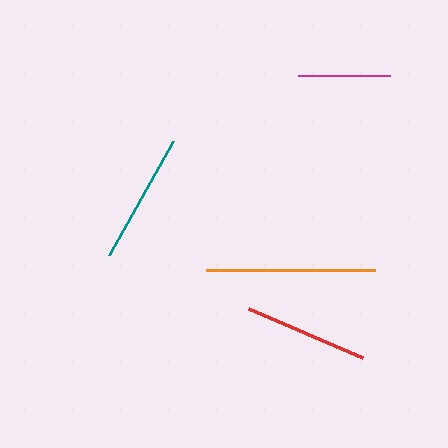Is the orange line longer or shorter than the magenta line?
The orange line is longer than the magenta line.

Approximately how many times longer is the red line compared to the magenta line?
The red line is approximately 1.4 times the length of the magenta line.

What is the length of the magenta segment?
The magenta segment is approximately 91 pixels long.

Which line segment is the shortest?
The magenta line is the shortest at approximately 91 pixels.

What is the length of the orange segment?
The orange segment is approximately 168 pixels long.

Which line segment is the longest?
The orange line is the longest at approximately 168 pixels.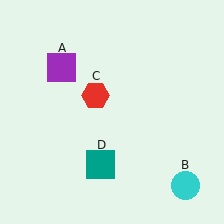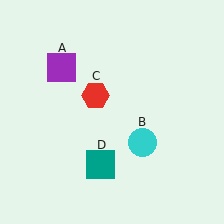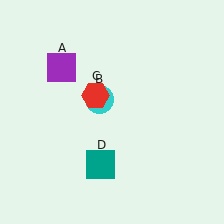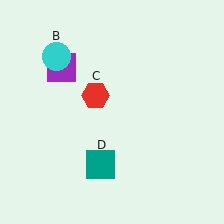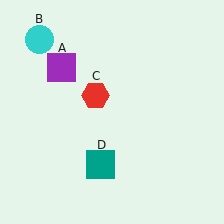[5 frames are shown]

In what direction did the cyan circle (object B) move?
The cyan circle (object B) moved up and to the left.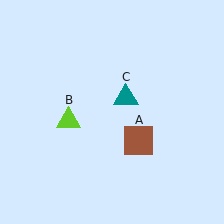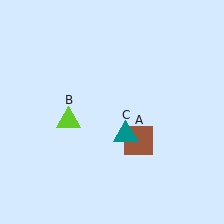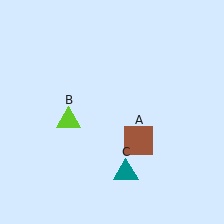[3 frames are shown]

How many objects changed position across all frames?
1 object changed position: teal triangle (object C).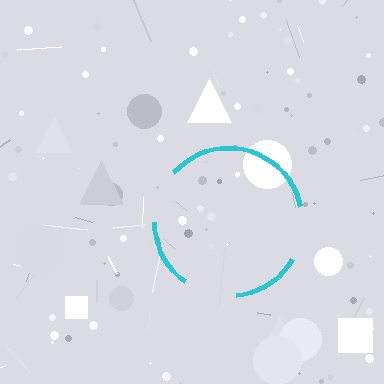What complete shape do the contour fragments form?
The contour fragments form a circle.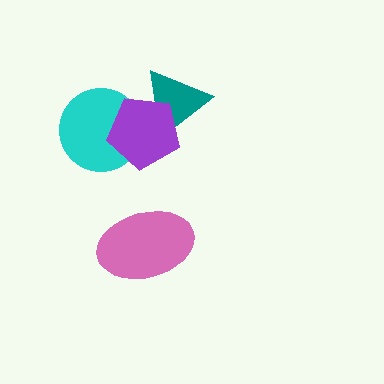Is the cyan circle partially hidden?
Yes, it is partially covered by another shape.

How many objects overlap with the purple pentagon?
2 objects overlap with the purple pentagon.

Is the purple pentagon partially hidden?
No, no other shape covers it.